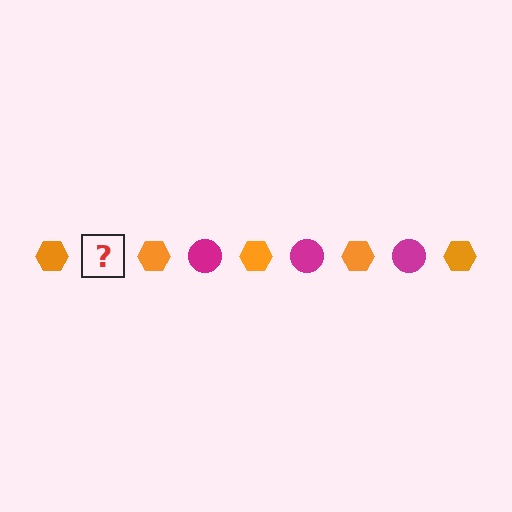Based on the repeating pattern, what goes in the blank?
The blank should be a magenta circle.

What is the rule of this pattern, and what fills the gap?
The rule is that the pattern alternates between orange hexagon and magenta circle. The gap should be filled with a magenta circle.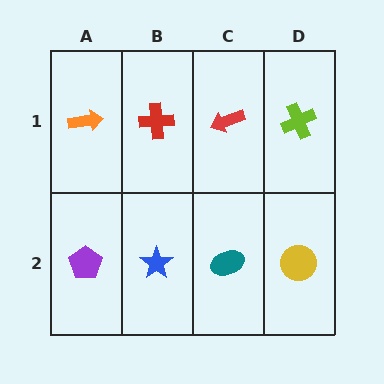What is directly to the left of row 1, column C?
A red cross.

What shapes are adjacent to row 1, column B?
A blue star (row 2, column B), an orange arrow (row 1, column A), a red arrow (row 1, column C).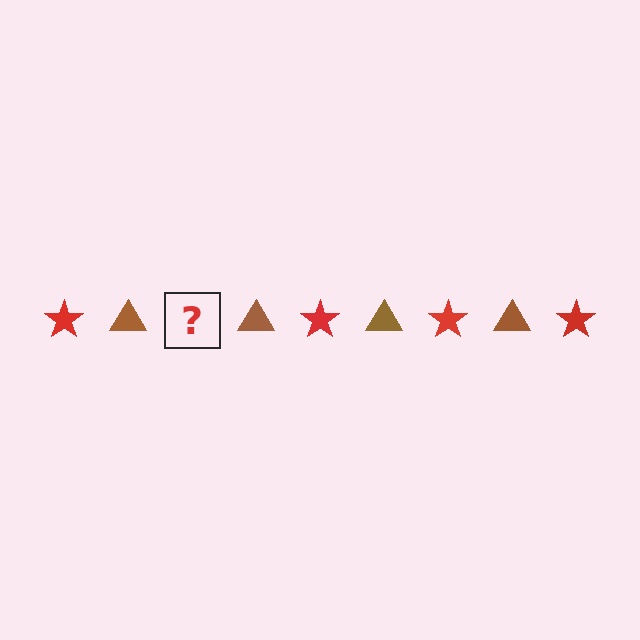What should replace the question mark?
The question mark should be replaced with a red star.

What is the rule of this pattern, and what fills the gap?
The rule is that the pattern alternates between red star and brown triangle. The gap should be filled with a red star.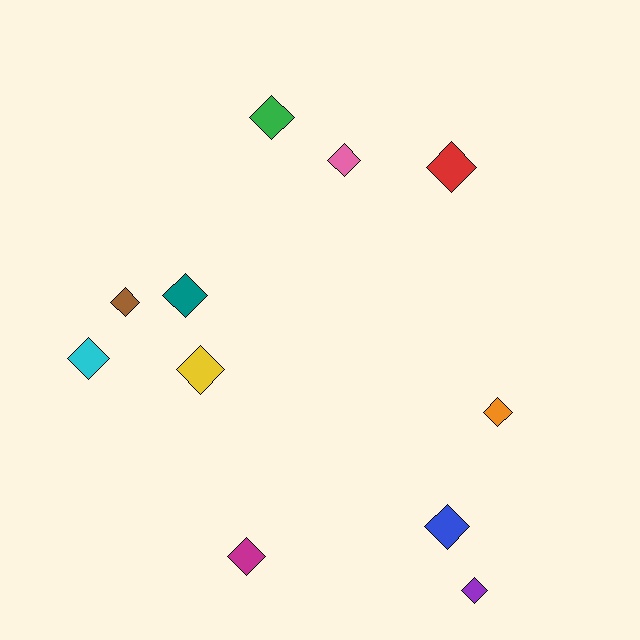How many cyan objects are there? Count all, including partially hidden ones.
There is 1 cyan object.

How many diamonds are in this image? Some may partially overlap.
There are 11 diamonds.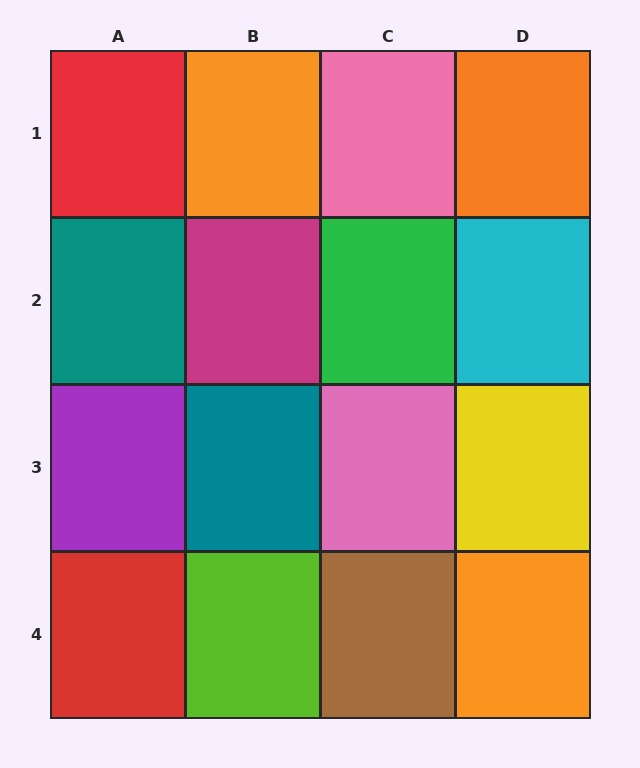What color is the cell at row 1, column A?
Red.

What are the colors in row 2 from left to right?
Teal, magenta, green, cyan.